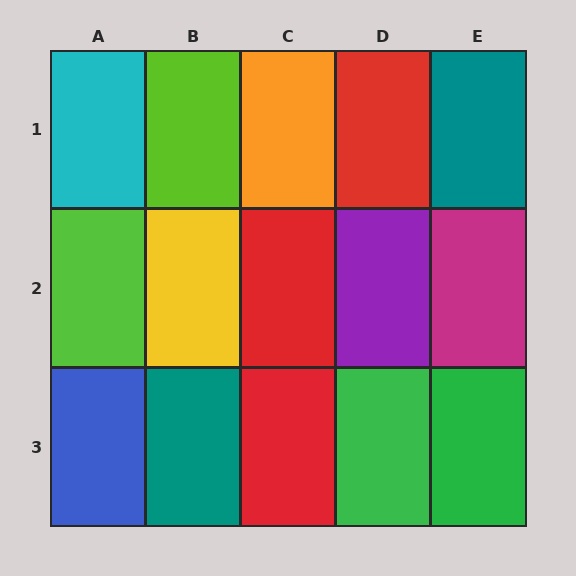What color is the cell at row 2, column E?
Magenta.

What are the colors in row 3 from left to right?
Blue, teal, red, green, green.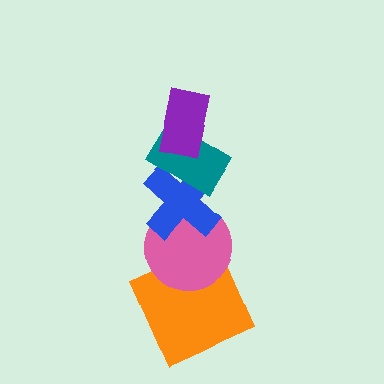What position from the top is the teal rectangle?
The teal rectangle is 2nd from the top.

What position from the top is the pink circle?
The pink circle is 4th from the top.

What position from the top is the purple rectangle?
The purple rectangle is 1st from the top.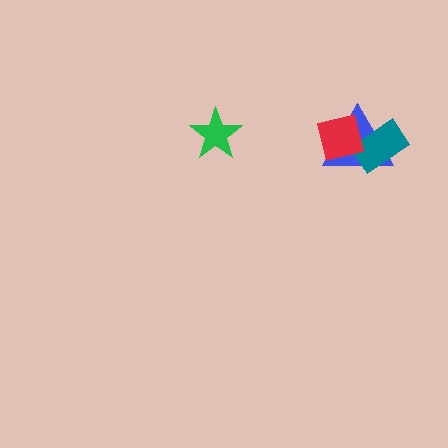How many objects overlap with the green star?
0 objects overlap with the green star.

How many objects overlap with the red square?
2 objects overlap with the red square.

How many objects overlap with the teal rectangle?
2 objects overlap with the teal rectangle.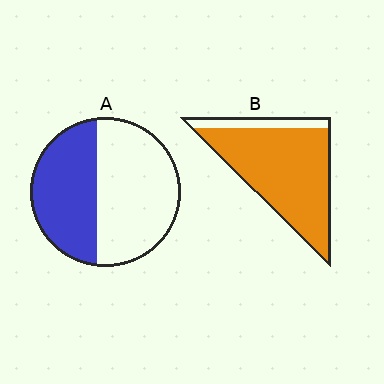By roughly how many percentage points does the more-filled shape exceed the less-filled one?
By roughly 45 percentage points (B over A).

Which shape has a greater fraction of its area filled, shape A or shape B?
Shape B.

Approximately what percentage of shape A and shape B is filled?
A is approximately 45% and B is approximately 85%.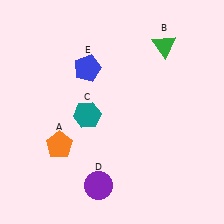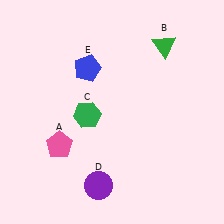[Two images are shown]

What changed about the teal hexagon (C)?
In Image 1, C is teal. In Image 2, it changed to green.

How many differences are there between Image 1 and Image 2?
There are 2 differences between the two images.